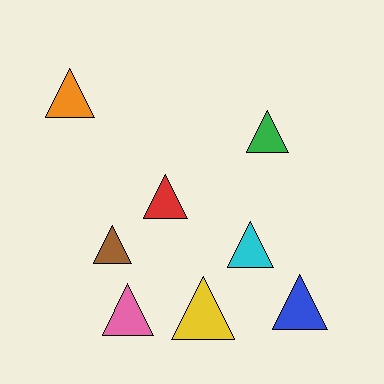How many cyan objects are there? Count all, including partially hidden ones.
There is 1 cyan object.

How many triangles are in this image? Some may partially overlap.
There are 8 triangles.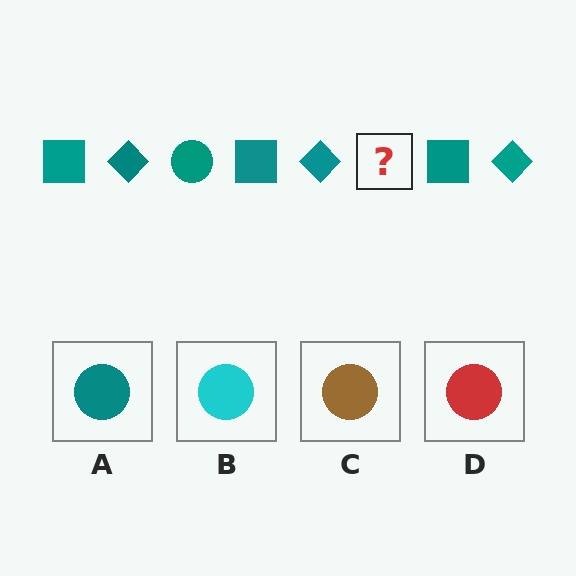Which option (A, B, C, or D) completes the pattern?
A.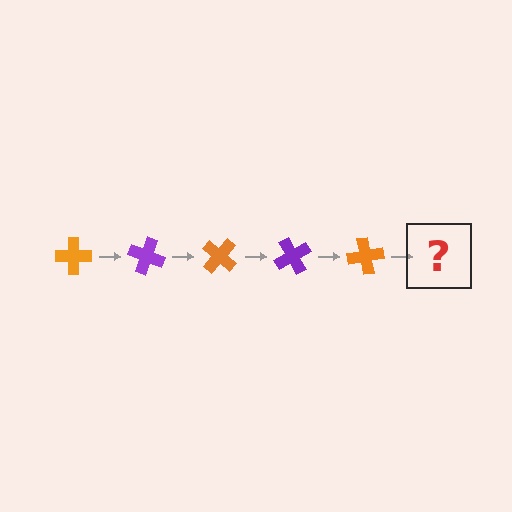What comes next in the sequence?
The next element should be a purple cross, rotated 100 degrees from the start.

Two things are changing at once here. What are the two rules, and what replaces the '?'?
The two rules are that it rotates 20 degrees each step and the color cycles through orange and purple. The '?' should be a purple cross, rotated 100 degrees from the start.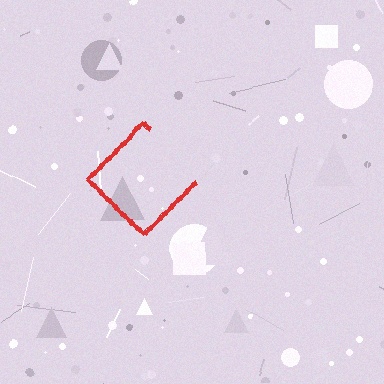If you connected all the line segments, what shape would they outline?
They would outline a diamond.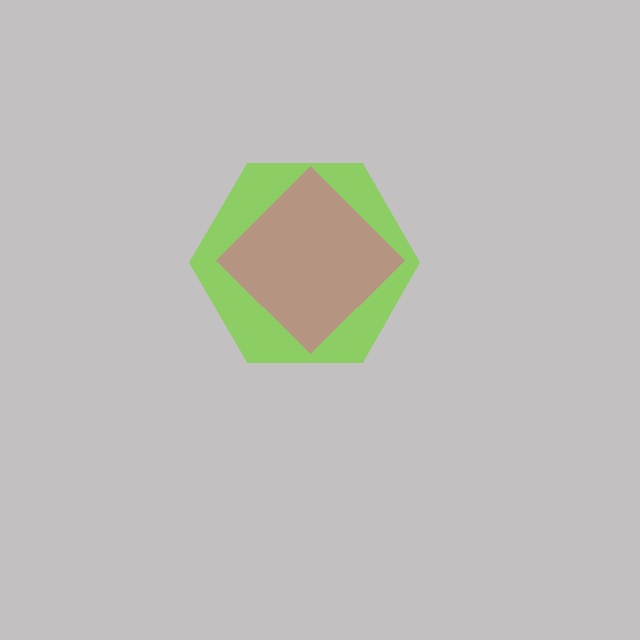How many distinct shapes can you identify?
There are 2 distinct shapes: a lime hexagon, a pink diamond.